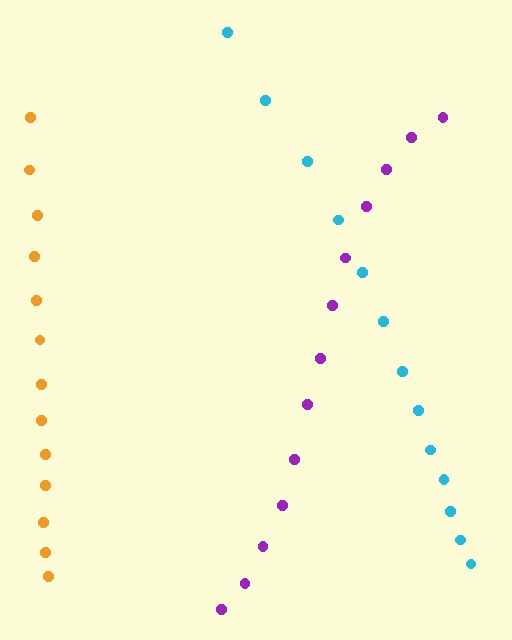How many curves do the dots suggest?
There are 3 distinct paths.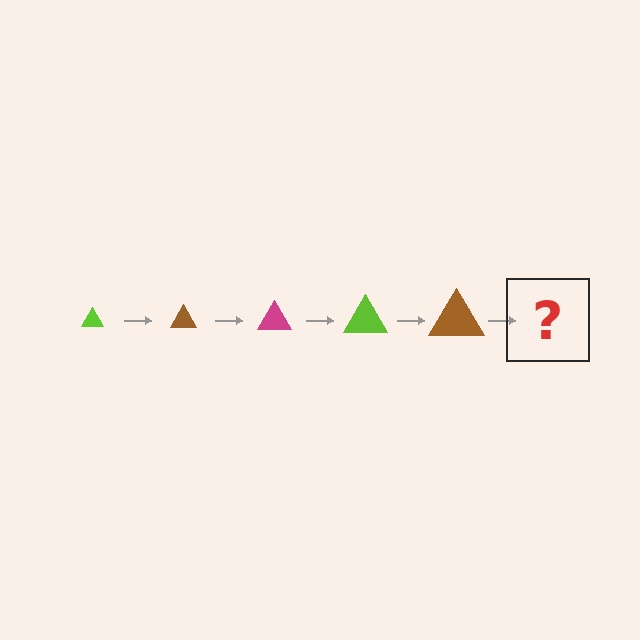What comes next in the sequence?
The next element should be a magenta triangle, larger than the previous one.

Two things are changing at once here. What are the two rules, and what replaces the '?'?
The two rules are that the triangle grows larger each step and the color cycles through lime, brown, and magenta. The '?' should be a magenta triangle, larger than the previous one.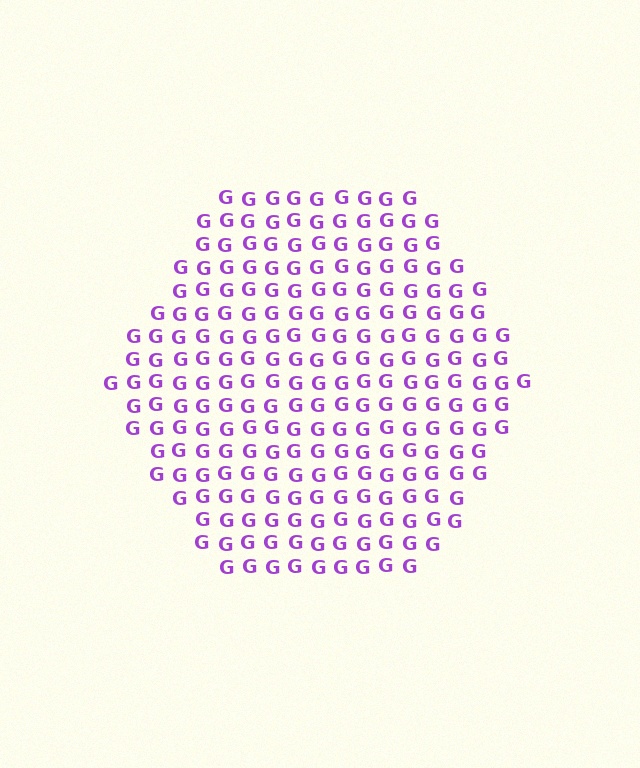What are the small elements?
The small elements are letter G's.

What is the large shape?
The large shape is a hexagon.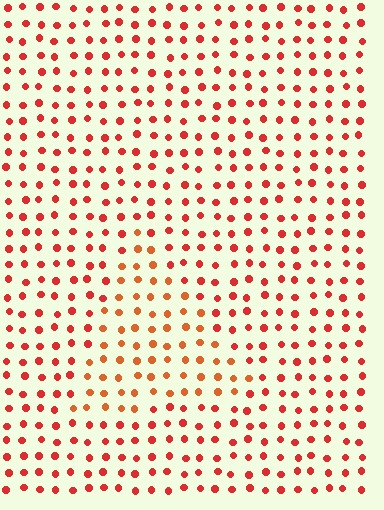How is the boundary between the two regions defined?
The boundary is defined purely by a slight shift in hue (about 20 degrees). Spacing, size, and orientation are identical on both sides.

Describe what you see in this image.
The image is filled with small red elements in a uniform arrangement. A triangle-shaped region is visible where the elements are tinted to a slightly different hue, forming a subtle color boundary.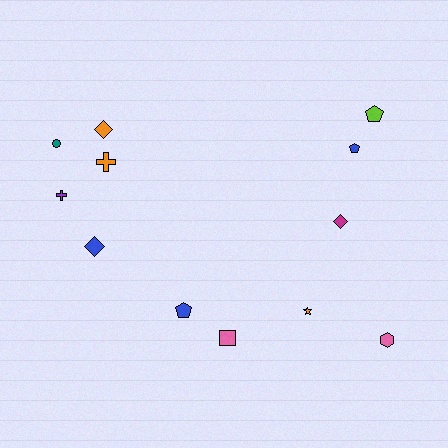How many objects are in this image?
There are 12 objects.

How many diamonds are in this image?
There are 3 diamonds.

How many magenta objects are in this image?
There is 1 magenta object.